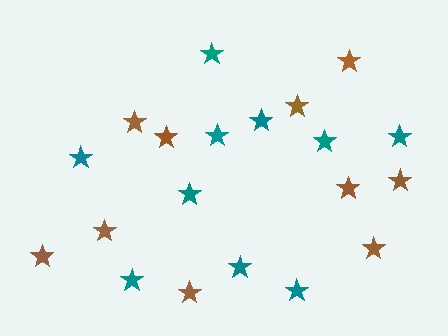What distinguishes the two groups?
There are 2 groups: one group of brown stars (10) and one group of teal stars (10).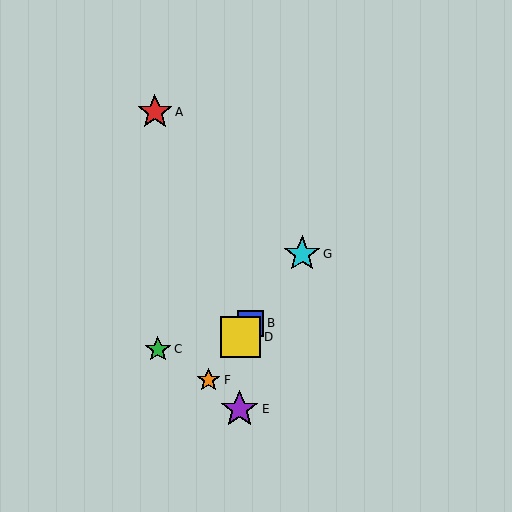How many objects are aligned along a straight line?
4 objects (B, D, F, G) are aligned along a straight line.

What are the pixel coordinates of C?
Object C is at (158, 349).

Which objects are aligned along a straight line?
Objects B, D, F, G are aligned along a straight line.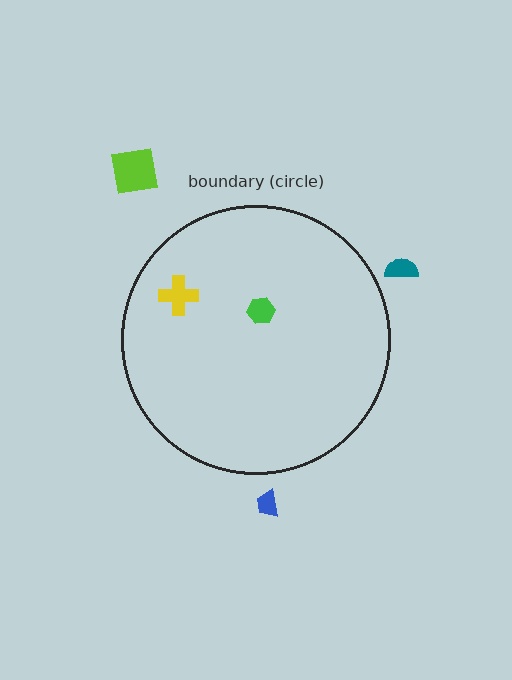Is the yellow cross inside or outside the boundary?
Inside.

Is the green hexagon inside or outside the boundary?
Inside.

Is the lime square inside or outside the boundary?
Outside.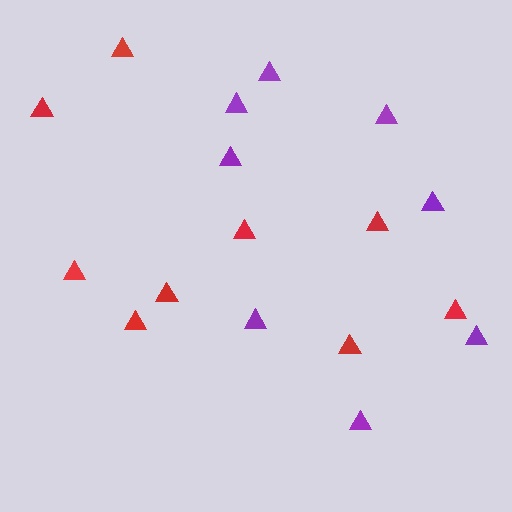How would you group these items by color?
There are 2 groups: one group of red triangles (9) and one group of purple triangles (8).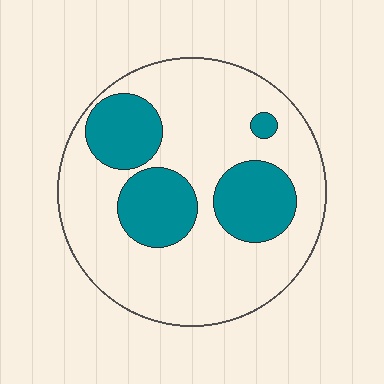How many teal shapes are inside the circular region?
4.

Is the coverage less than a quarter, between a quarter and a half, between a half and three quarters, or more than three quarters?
Between a quarter and a half.